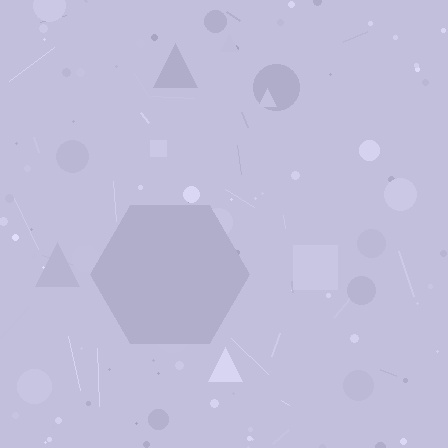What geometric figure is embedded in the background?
A hexagon is embedded in the background.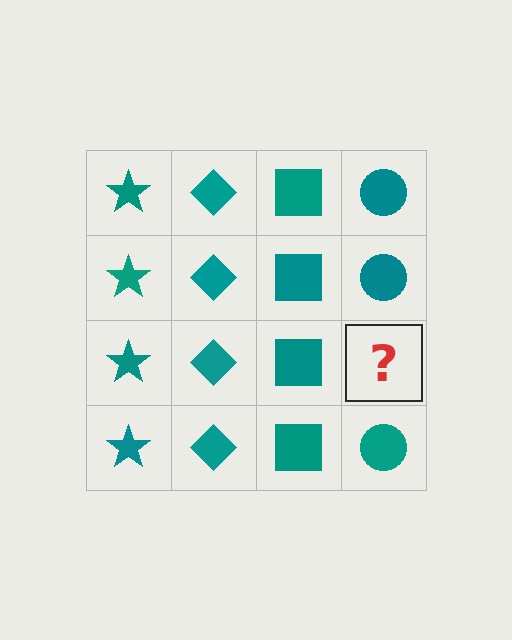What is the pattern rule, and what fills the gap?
The rule is that each column has a consistent shape. The gap should be filled with a teal circle.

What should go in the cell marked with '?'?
The missing cell should contain a teal circle.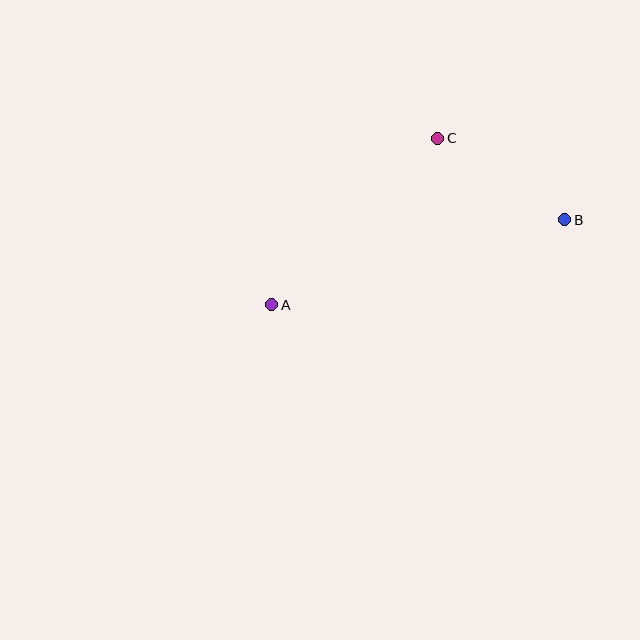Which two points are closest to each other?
Points B and C are closest to each other.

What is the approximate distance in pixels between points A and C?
The distance between A and C is approximately 235 pixels.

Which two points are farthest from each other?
Points A and B are farthest from each other.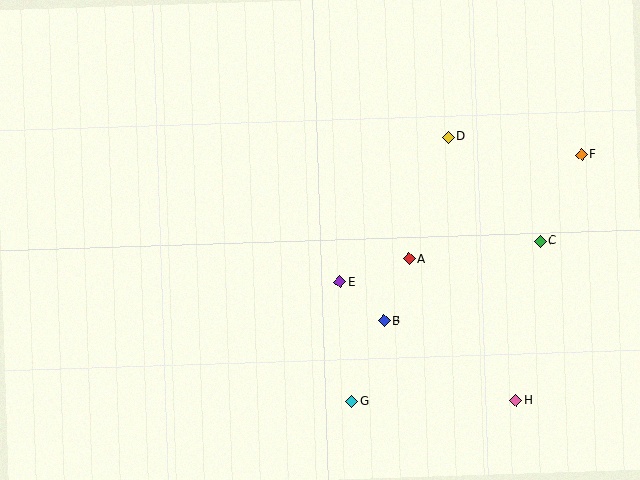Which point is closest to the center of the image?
Point E at (340, 282) is closest to the center.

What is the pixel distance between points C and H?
The distance between C and H is 161 pixels.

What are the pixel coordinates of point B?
Point B is at (384, 321).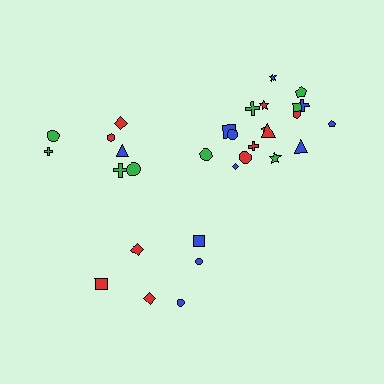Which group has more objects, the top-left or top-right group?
The top-right group.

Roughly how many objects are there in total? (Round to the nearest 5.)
Roughly 30 objects in total.